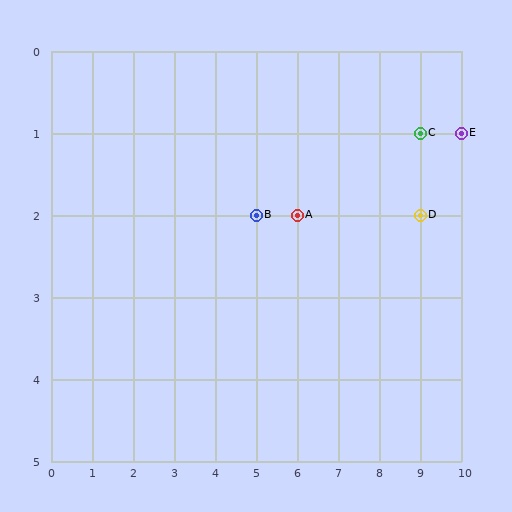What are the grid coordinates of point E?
Point E is at grid coordinates (10, 1).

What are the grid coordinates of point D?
Point D is at grid coordinates (9, 2).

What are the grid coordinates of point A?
Point A is at grid coordinates (6, 2).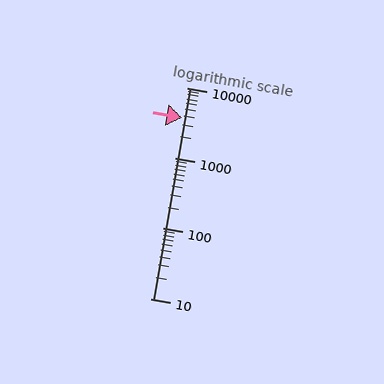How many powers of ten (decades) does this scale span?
The scale spans 3 decades, from 10 to 10000.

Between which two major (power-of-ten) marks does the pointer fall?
The pointer is between 1000 and 10000.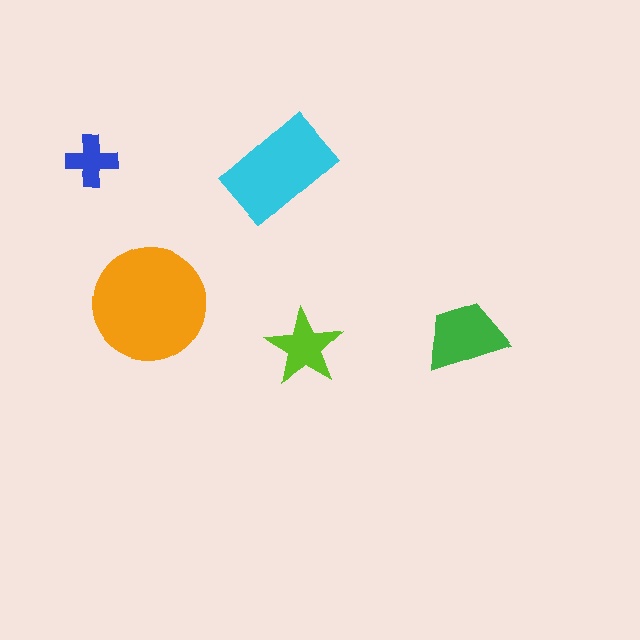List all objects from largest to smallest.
The orange circle, the cyan rectangle, the green trapezoid, the lime star, the blue cross.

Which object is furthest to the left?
The blue cross is leftmost.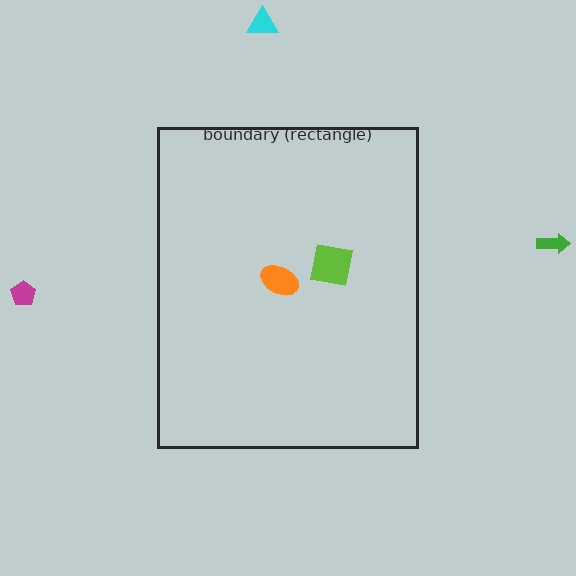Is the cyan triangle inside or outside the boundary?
Outside.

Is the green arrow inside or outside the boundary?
Outside.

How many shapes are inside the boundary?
2 inside, 3 outside.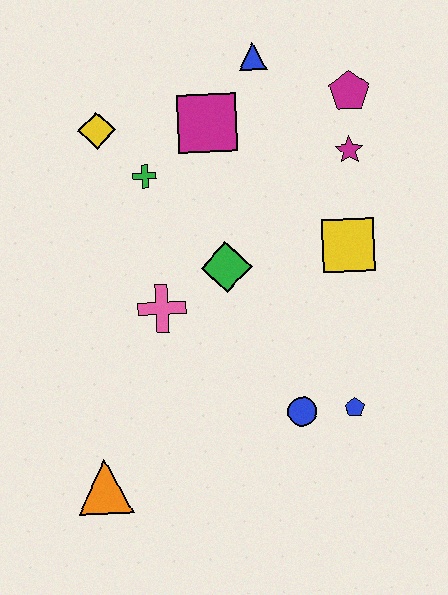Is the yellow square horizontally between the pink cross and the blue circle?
No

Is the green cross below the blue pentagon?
No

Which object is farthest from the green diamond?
The orange triangle is farthest from the green diamond.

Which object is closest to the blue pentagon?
The blue circle is closest to the blue pentagon.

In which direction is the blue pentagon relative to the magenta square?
The blue pentagon is below the magenta square.